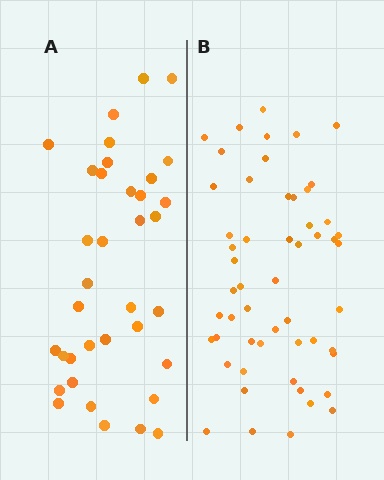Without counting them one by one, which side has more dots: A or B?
Region B (the right region) has more dots.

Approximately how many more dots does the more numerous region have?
Region B has approximately 20 more dots than region A.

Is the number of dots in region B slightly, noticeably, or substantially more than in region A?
Region B has substantially more. The ratio is roughly 1.5 to 1.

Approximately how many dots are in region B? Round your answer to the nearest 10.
About 50 dots. (The exact count is 54, which rounds to 50.)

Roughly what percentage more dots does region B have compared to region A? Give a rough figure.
About 50% more.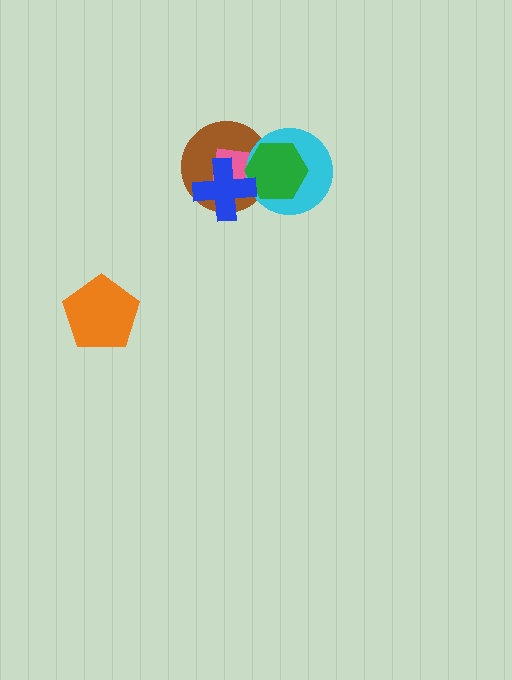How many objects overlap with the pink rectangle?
4 objects overlap with the pink rectangle.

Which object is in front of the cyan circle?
The green hexagon is in front of the cyan circle.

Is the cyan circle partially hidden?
Yes, it is partially covered by another shape.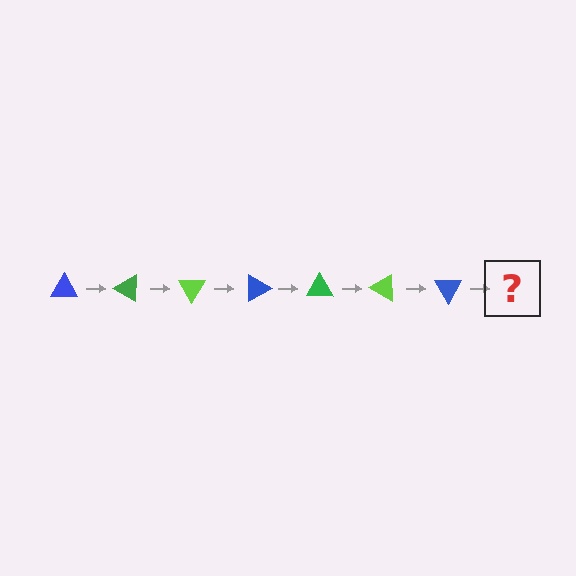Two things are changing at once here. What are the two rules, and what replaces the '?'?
The two rules are that it rotates 30 degrees each step and the color cycles through blue, green, and lime. The '?' should be a green triangle, rotated 210 degrees from the start.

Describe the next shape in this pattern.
It should be a green triangle, rotated 210 degrees from the start.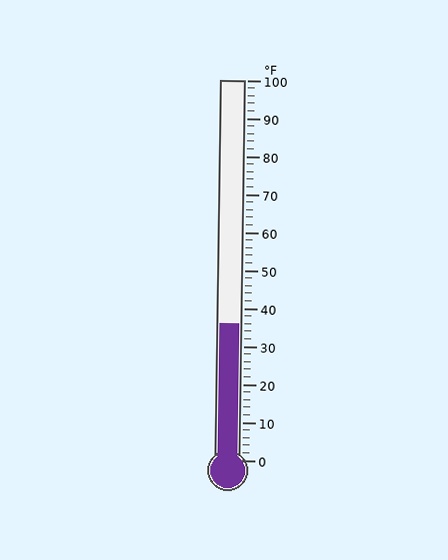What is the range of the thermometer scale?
The thermometer scale ranges from 0°F to 100°F.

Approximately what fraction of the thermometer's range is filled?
The thermometer is filled to approximately 35% of its range.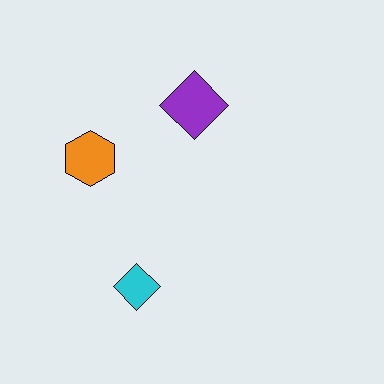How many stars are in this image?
There are no stars.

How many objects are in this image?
There are 3 objects.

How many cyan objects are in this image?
There is 1 cyan object.